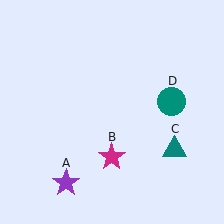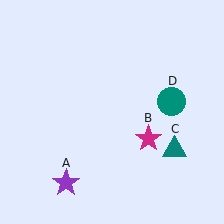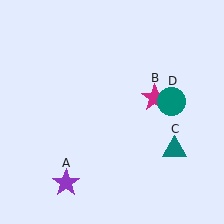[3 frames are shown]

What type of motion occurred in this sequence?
The magenta star (object B) rotated counterclockwise around the center of the scene.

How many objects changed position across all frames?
1 object changed position: magenta star (object B).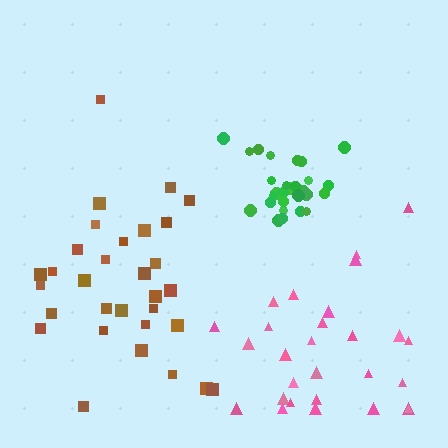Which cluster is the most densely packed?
Green.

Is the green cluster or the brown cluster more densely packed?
Green.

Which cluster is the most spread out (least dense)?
Brown.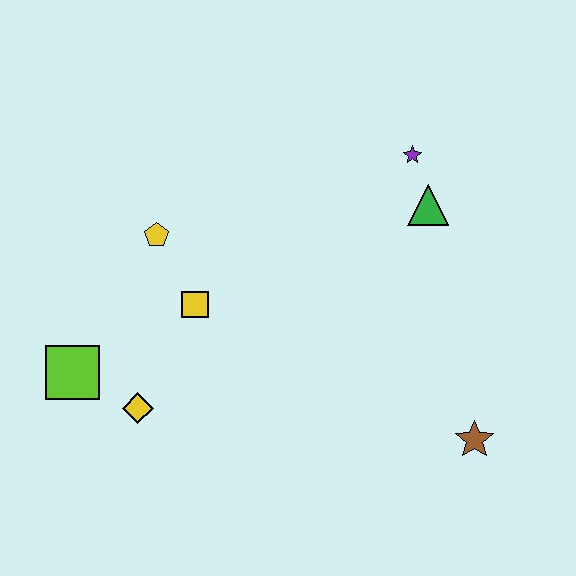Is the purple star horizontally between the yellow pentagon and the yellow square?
No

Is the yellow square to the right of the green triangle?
No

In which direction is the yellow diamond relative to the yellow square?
The yellow diamond is below the yellow square.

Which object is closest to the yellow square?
The yellow pentagon is closest to the yellow square.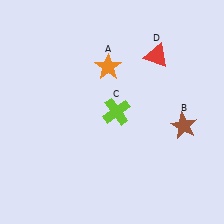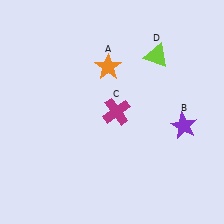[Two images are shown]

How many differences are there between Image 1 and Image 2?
There are 3 differences between the two images.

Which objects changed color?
B changed from brown to purple. C changed from lime to magenta. D changed from red to lime.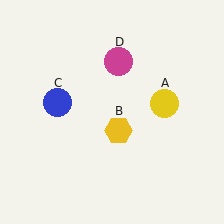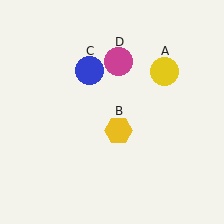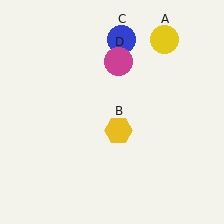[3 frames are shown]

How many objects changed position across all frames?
2 objects changed position: yellow circle (object A), blue circle (object C).